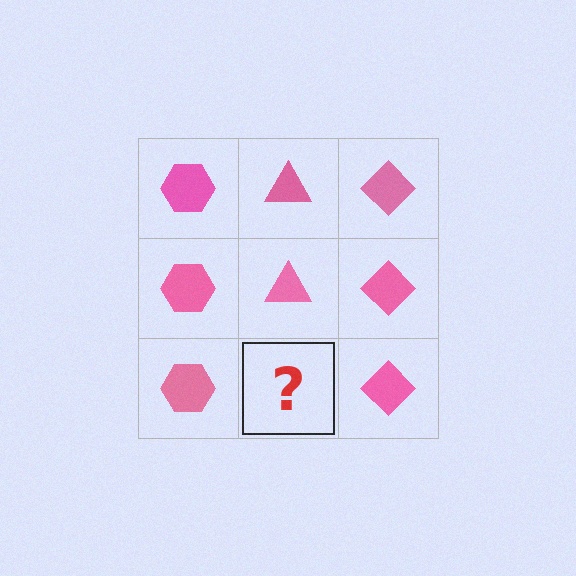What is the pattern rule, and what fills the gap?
The rule is that each column has a consistent shape. The gap should be filled with a pink triangle.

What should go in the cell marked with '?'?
The missing cell should contain a pink triangle.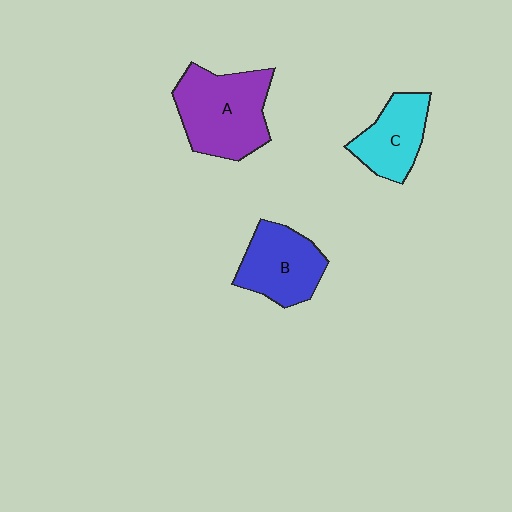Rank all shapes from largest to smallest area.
From largest to smallest: A (purple), B (blue), C (cyan).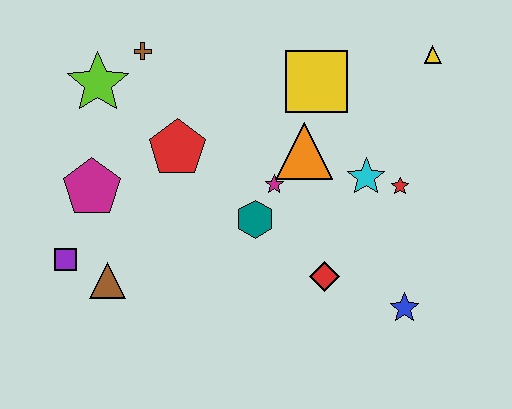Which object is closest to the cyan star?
The red star is closest to the cyan star.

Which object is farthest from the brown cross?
The blue star is farthest from the brown cross.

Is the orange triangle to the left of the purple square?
No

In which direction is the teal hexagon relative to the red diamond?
The teal hexagon is to the left of the red diamond.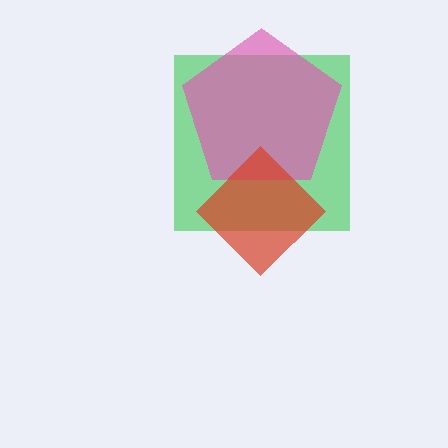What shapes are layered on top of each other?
The layered shapes are: a green square, a pink pentagon, a red diamond.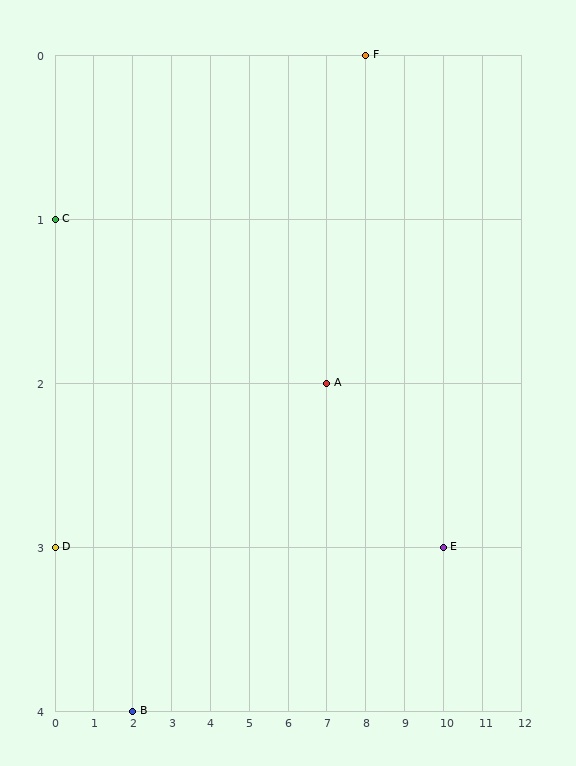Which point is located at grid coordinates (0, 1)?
Point C is at (0, 1).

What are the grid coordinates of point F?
Point F is at grid coordinates (8, 0).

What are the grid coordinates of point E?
Point E is at grid coordinates (10, 3).